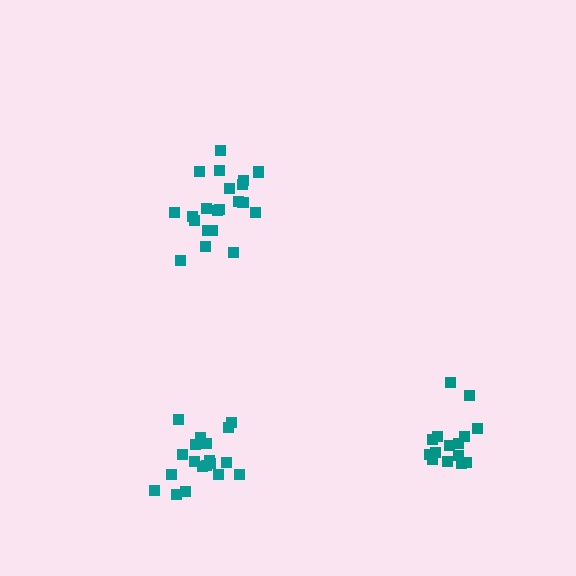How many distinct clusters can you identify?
There are 3 distinct clusters.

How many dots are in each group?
Group 1: 19 dots, Group 2: 21 dots, Group 3: 15 dots (55 total).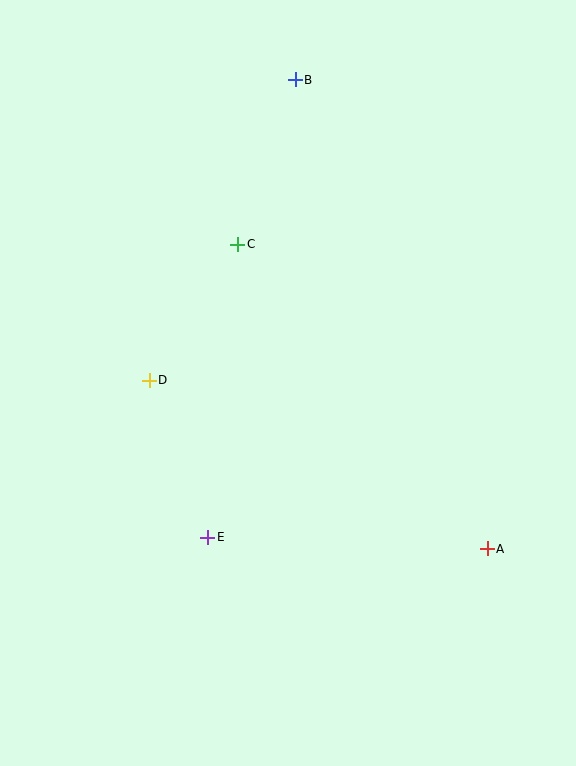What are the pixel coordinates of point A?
Point A is at (487, 549).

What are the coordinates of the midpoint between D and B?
The midpoint between D and B is at (222, 230).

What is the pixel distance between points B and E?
The distance between B and E is 466 pixels.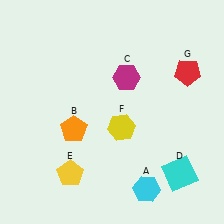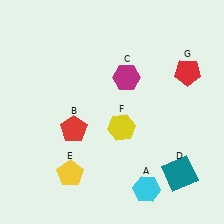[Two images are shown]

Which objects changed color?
B changed from orange to red. D changed from cyan to teal.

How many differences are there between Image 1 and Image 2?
There are 2 differences between the two images.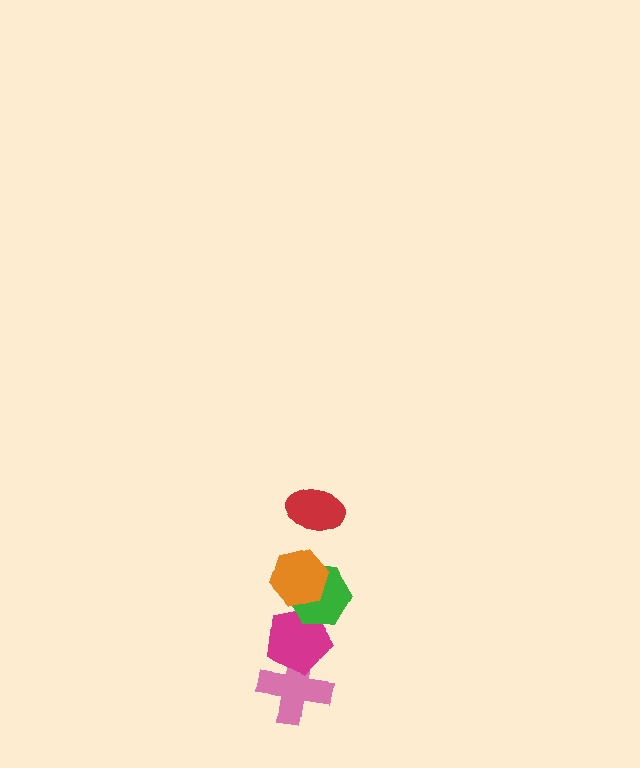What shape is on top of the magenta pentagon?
The green hexagon is on top of the magenta pentagon.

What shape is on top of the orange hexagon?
The red ellipse is on top of the orange hexagon.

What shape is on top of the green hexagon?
The orange hexagon is on top of the green hexagon.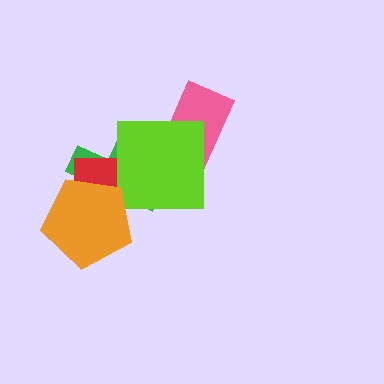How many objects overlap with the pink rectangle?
1 object overlaps with the pink rectangle.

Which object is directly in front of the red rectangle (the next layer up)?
The lime square is directly in front of the red rectangle.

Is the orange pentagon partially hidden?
No, no other shape covers it.